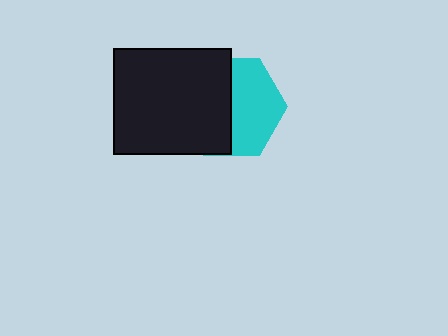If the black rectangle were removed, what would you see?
You would see the complete cyan hexagon.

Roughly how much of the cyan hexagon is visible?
About half of it is visible (roughly 50%).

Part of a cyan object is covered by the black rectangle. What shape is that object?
It is a hexagon.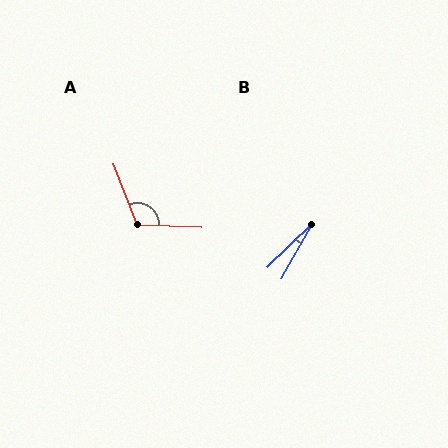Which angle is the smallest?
B, at approximately 16 degrees.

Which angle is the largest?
A, at approximately 114 degrees.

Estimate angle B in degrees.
Approximately 16 degrees.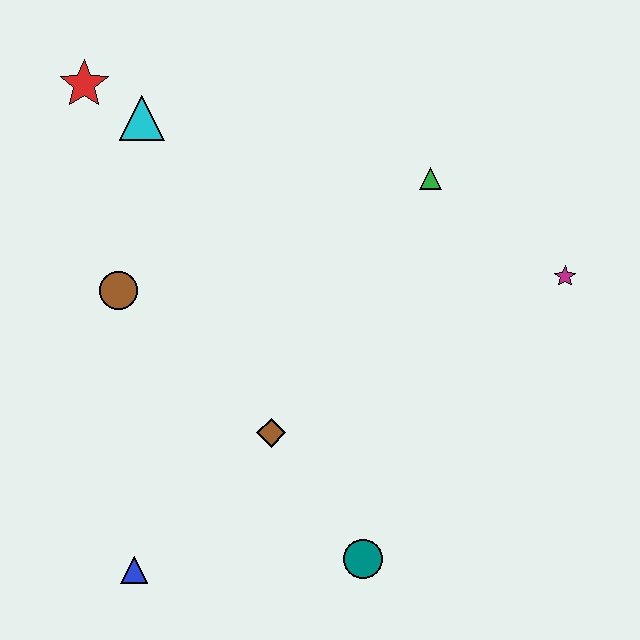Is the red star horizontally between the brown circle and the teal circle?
No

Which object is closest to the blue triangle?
The brown diamond is closest to the blue triangle.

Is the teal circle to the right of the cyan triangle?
Yes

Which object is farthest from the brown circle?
The magenta star is farthest from the brown circle.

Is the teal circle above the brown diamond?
No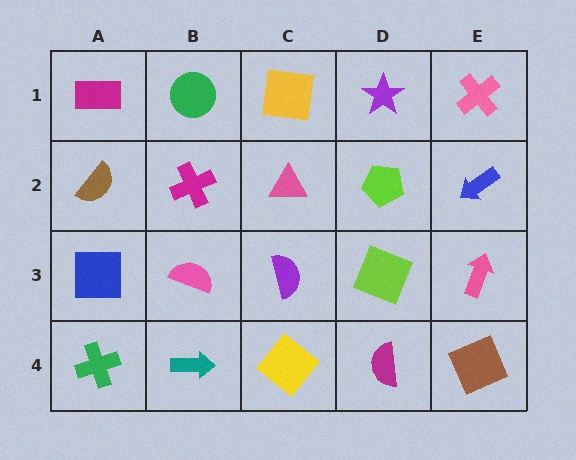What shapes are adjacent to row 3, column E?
A blue arrow (row 2, column E), a brown square (row 4, column E), a lime square (row 3, column D).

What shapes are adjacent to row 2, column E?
A pink cross (row 1, column E), a pink arrow (row 3, column E), a lime pentagon (row 2, column D).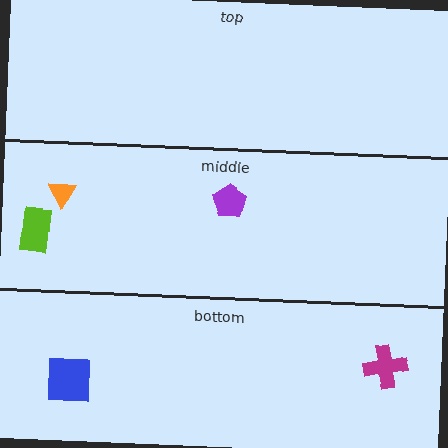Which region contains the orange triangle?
The middle region.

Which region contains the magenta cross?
The bottom region.